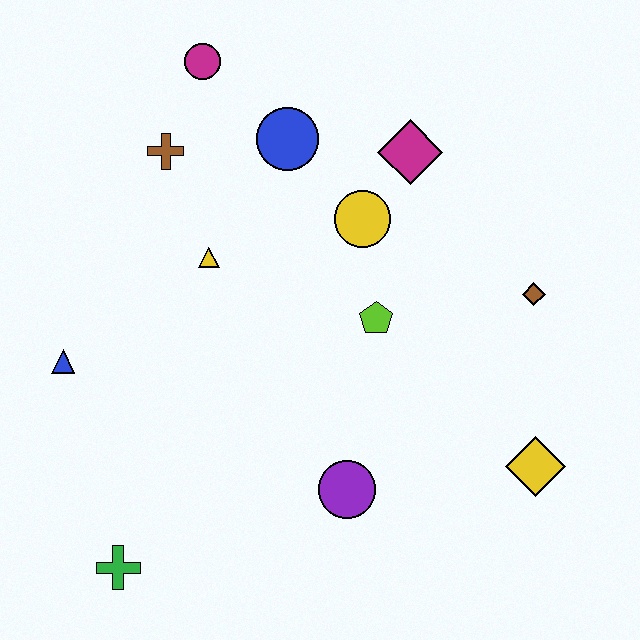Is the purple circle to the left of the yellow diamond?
Yes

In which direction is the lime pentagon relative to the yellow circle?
The lime pentagon is below the yellow circle.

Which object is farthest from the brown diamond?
The green cross is farthest from the brown diamond.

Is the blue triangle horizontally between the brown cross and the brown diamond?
No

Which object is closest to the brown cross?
The magenta circle is closest to the brown cross.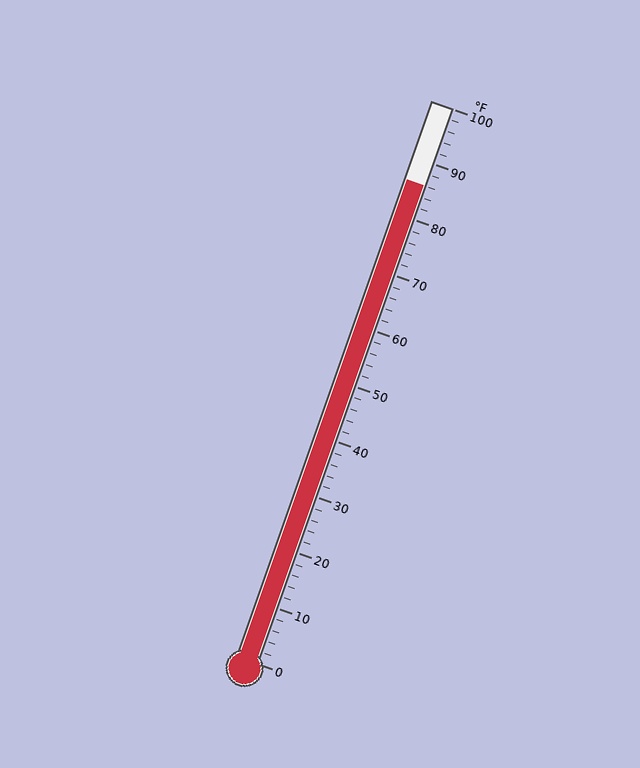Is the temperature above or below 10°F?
The temperature is above 10°F.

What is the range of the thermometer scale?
The thermometer scale ranges from 0°F to 100°F.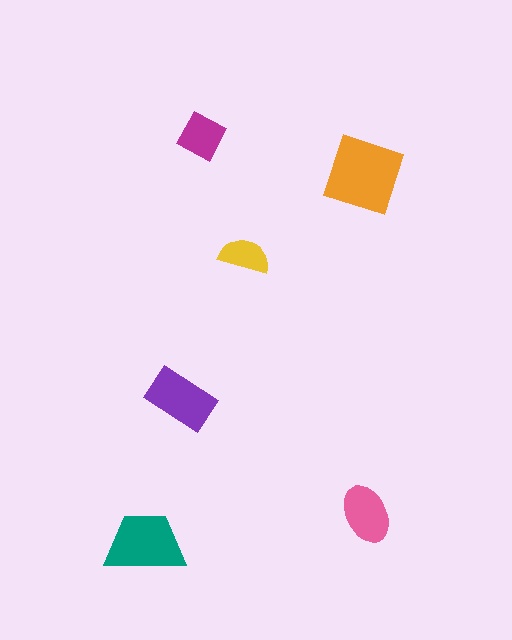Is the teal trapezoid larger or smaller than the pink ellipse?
Larger.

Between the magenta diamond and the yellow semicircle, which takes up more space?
The magenta diamond.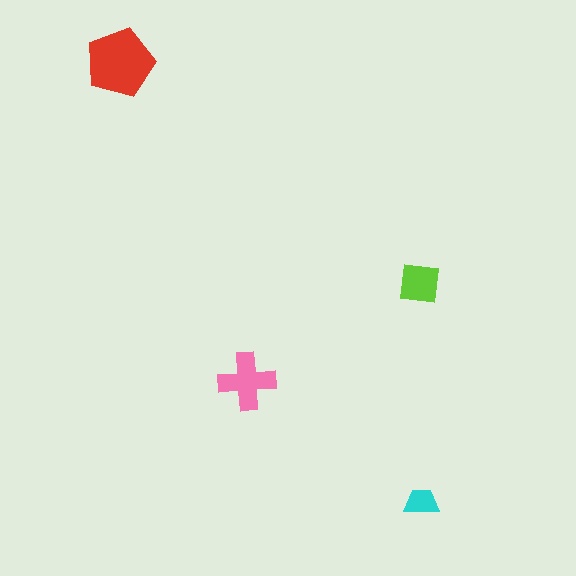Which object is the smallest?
The cyan trapezoid.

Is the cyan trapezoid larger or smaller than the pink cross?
Smaller.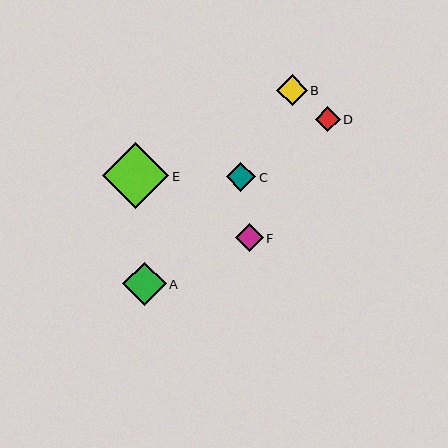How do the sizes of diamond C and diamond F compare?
Diamond C and diamond F are approximately the same size.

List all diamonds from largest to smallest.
From largest to smallest: E, A, B, C, F, D.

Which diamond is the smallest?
Diamond D is the smallest with a size of approximately 25 pixels.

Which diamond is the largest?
Diamond E is the largest with a size of approximately 66 pixels.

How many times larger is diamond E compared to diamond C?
Diamond E is approximately 2.2 times the size of diamond C.